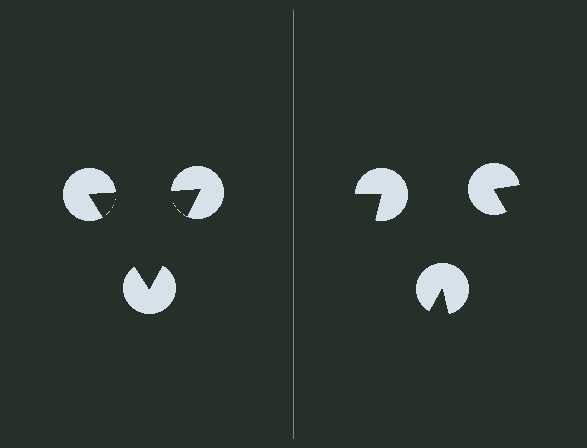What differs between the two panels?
The pac-man discs are positioned identically on both sides; only the wedge orientations differ. On the left they align to a triangle; on the right they are misaligned.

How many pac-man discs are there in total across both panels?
6 — 3 on each side.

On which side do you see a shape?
An illusory triangle appears on the left side. On the right side the wedge cuts are rotated, so no coherent shape forms.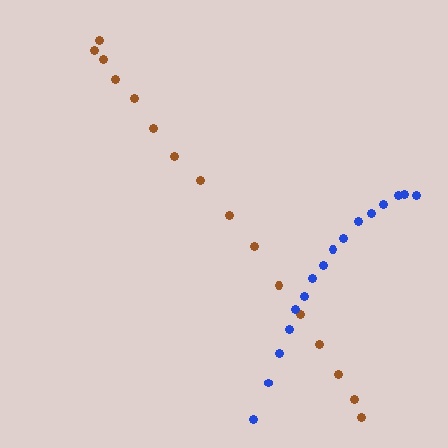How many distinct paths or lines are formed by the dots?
There are 2 distinct paths.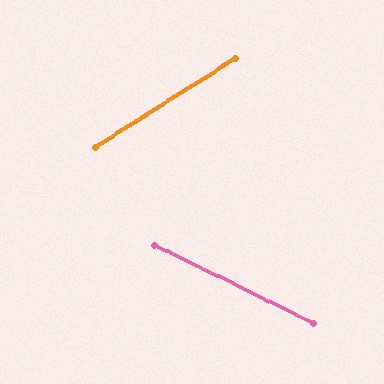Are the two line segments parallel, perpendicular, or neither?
Neither parallel nor perpendicular — they differ by about 59°.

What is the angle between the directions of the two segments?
Approximately 59 degrees.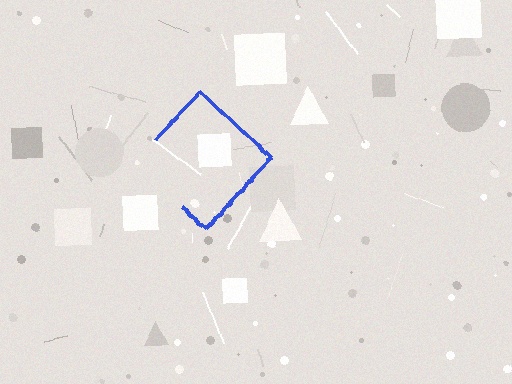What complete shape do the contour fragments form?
The contour fragments form a diamond.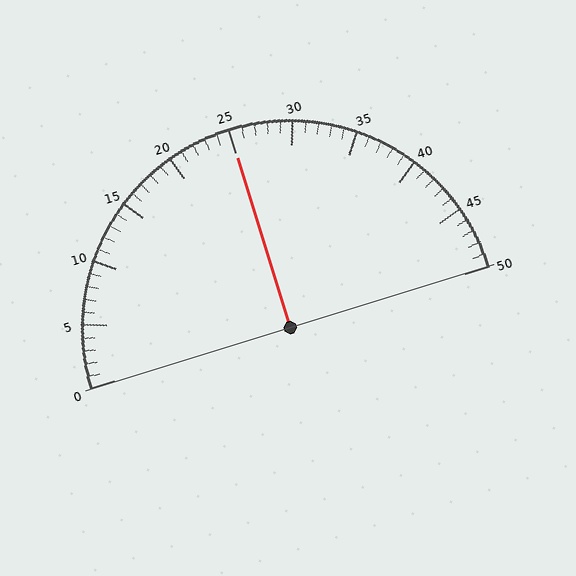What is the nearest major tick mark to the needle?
The nearest major tick mark is 25.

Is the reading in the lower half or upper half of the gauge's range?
The reading is in the upper half of the range (0 to 50).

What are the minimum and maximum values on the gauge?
The gauge ranges from 0 to 50.